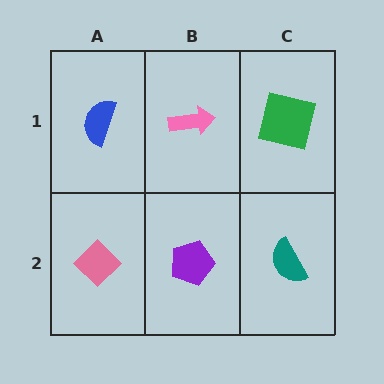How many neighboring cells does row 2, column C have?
2.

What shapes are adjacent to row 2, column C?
A green square (row 1, column C), a purple pentagon (row 2, column B).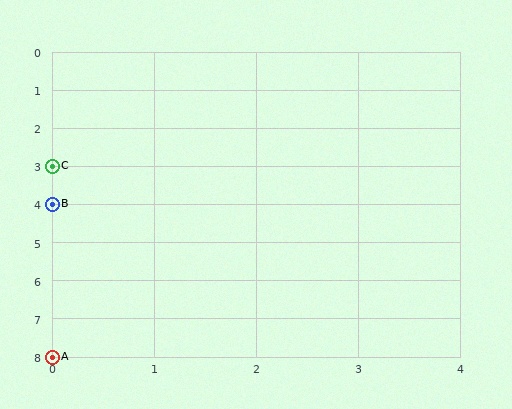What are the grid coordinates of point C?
Point C is at grid coordinates (0, 3).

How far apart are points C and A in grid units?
Points C and A are 5 rows apart.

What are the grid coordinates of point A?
Point A is at grid coordinates (0, 8).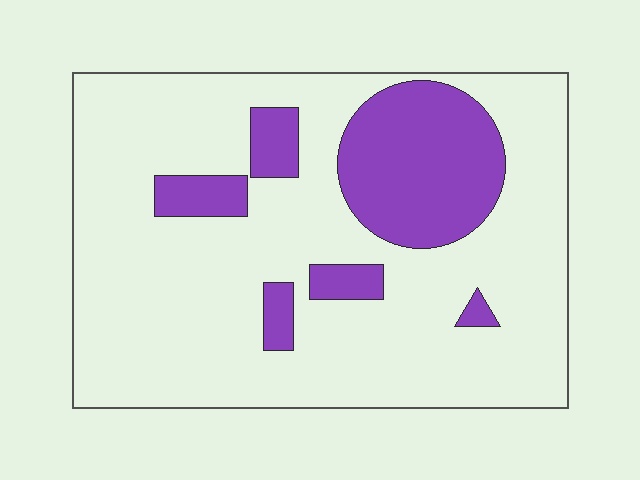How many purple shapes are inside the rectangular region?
6.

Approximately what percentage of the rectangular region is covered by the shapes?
Approximately 20%.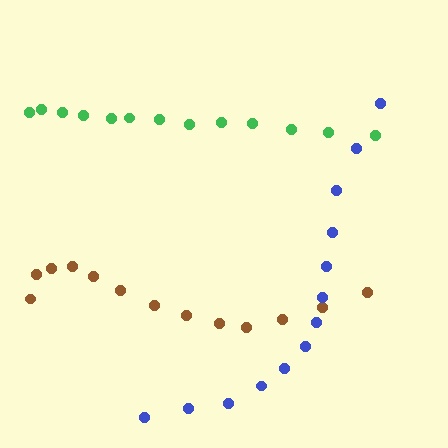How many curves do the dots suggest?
There are 3 distinct paths.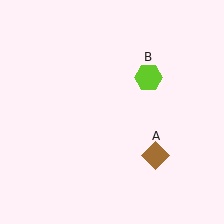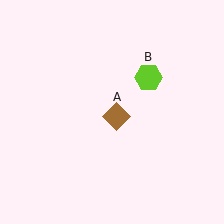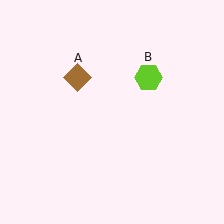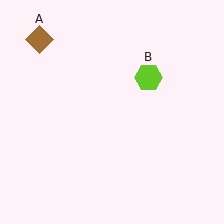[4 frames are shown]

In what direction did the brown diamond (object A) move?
The brown diamond (object A) moved up and to the left.